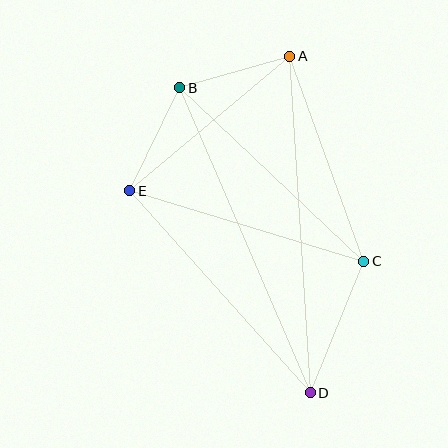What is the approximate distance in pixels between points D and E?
The distance between D and E is approximately 271 pixels.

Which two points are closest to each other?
Points A and B are closest to each other.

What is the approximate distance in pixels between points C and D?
The distance between C and D is approximately 142 pixels.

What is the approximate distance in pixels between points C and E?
The distance between C and E is approximately 244 pixels.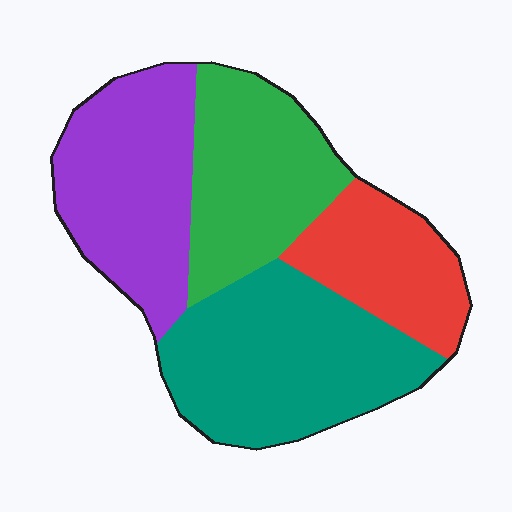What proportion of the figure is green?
Green takes up about one quarter (1/4) of the figure.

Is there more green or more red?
Green.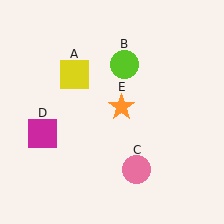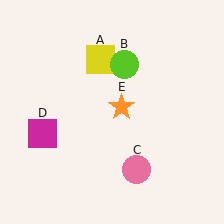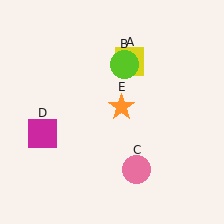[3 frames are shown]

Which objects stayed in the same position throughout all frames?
Lime circle (object B) and pink circle (object C) and magenta square (object D) and orange star (object E) remained stationary.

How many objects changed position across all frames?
1 object changed position: yellow square (object A).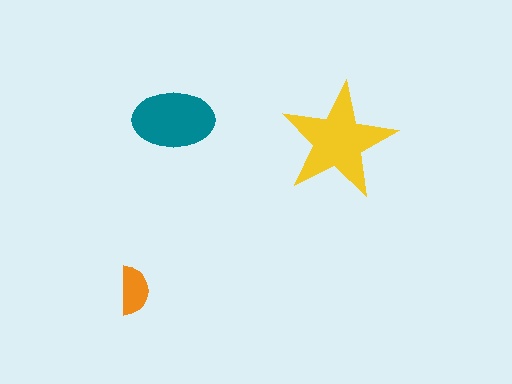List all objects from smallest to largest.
The orange semicircle, the teal ellipse, the yellow star.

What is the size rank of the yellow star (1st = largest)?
1st.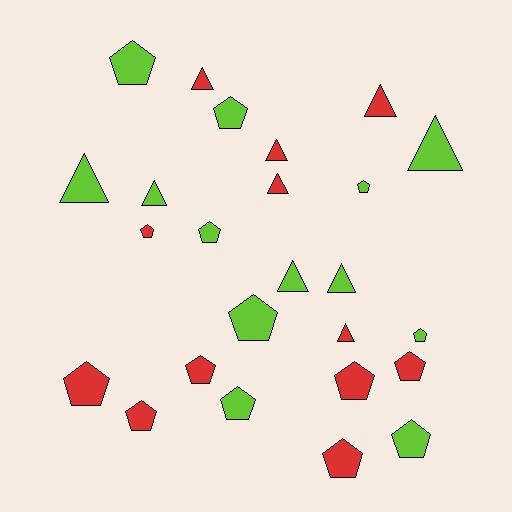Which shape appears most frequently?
Pentagon, with 15 objects.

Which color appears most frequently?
Lime, with 13 objects.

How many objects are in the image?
There are 25 objects.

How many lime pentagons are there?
There are 8 lime pentagons.